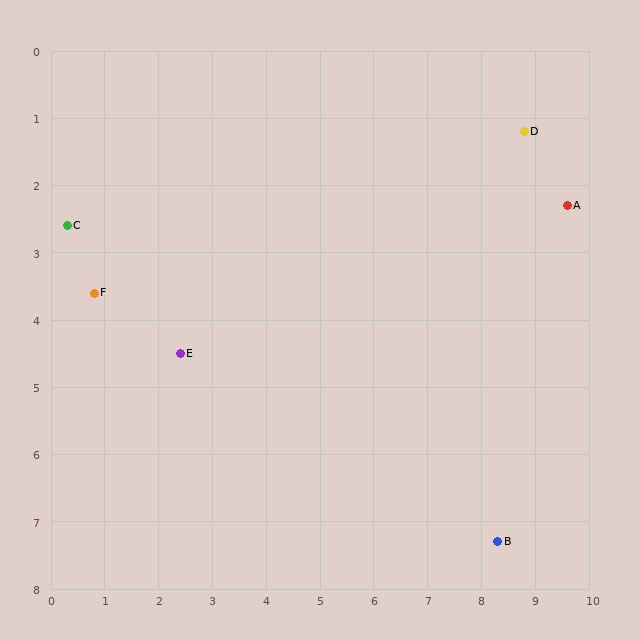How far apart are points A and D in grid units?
Points A and D are about 1.4 grid units apart.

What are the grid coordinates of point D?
Point D is at approximately (8.8, 1.2).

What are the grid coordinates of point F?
Point F is at approximately (0.8, 3.6).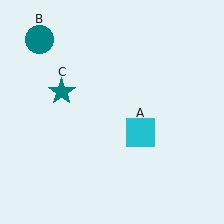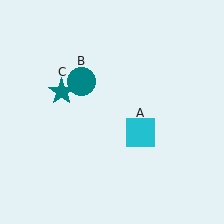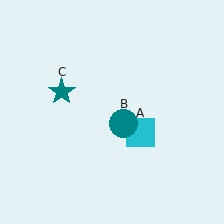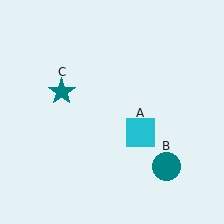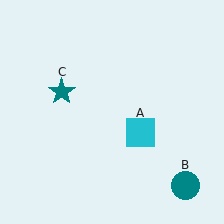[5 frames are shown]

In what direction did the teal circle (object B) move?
The teal circle (object B) moved down and to the right.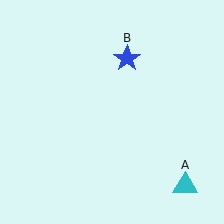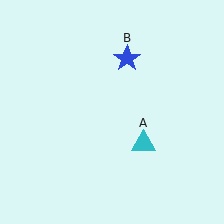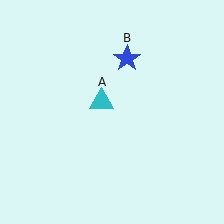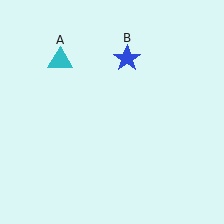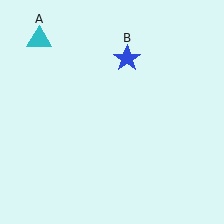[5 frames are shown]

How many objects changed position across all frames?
1 object changed position: cyan triangle (object A).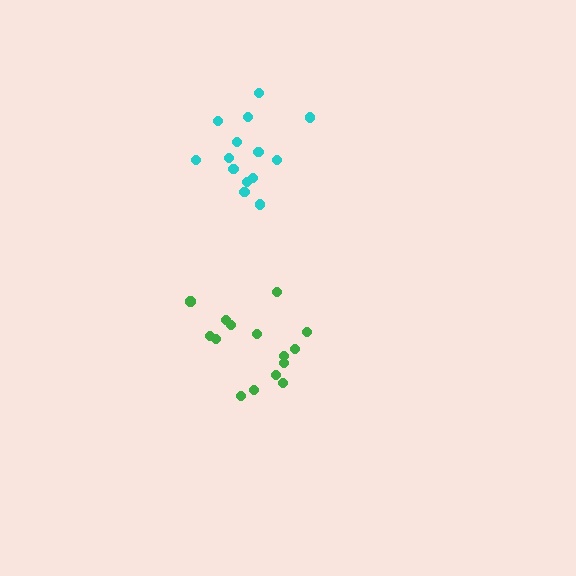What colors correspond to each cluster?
The clusters are colored: green, cyan.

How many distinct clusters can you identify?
There are 2 distinct clusters.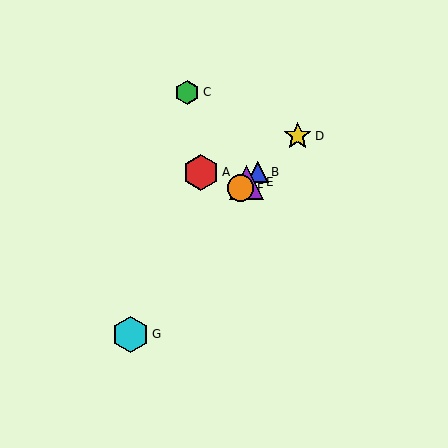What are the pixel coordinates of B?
Object B is at (258, 172).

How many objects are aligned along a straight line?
4 objects (B, D, E, F) are aligned along a straight line.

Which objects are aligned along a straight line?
Objects B, D, E, F are aligned along a straight line.